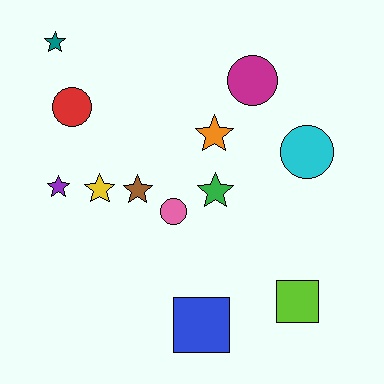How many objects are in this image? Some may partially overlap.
There are 12 objects.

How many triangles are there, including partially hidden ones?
There are no triangles.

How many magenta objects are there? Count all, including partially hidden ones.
There is 1 magenta object.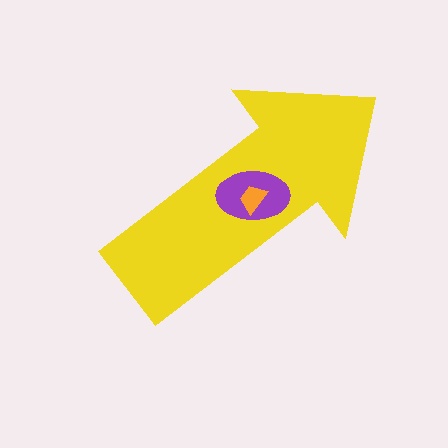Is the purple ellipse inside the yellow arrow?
Yes.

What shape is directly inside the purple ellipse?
The orange trapezoid.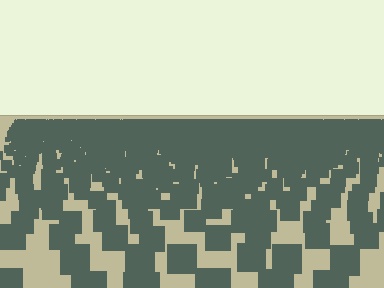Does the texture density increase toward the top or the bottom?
Density increases toward the top.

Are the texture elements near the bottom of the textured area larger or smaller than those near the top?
Larger. Near the bottom, elements are closer to the viewer and appear at a bigger on-screen size.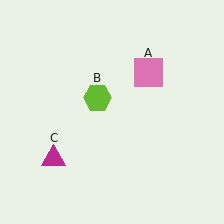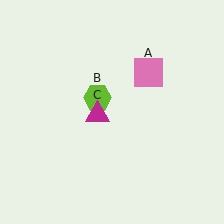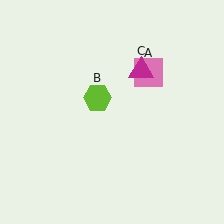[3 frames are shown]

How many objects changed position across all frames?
1 object changed position: magenta triangle (object C).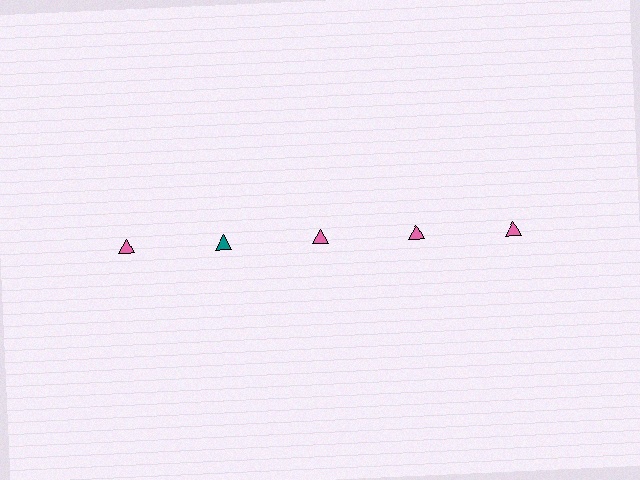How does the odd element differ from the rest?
It has a different color: teal instead of pink.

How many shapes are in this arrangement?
There are 5 shapes arranged in a grid pattern.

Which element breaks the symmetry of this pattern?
The teal triangle in the top row, second from left column breaks the symmetry. All other shapes are pink triangles.